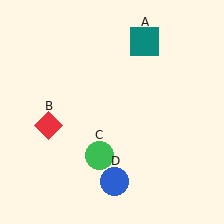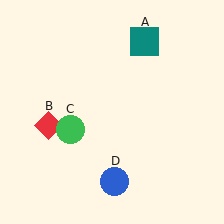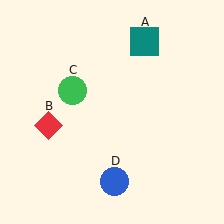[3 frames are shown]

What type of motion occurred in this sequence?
The green circle (object C) rotated clockwise around the center of the scene.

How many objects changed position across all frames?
1 object changed position: green circle (object C).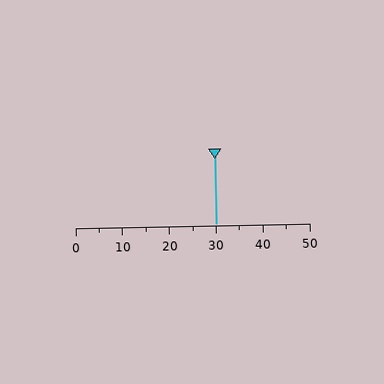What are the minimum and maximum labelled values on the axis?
The axis runs from 0 to 50.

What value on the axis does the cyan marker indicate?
The marker indicates approximately 30.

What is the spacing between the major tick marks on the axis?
The major ticks are spaced 10 apart.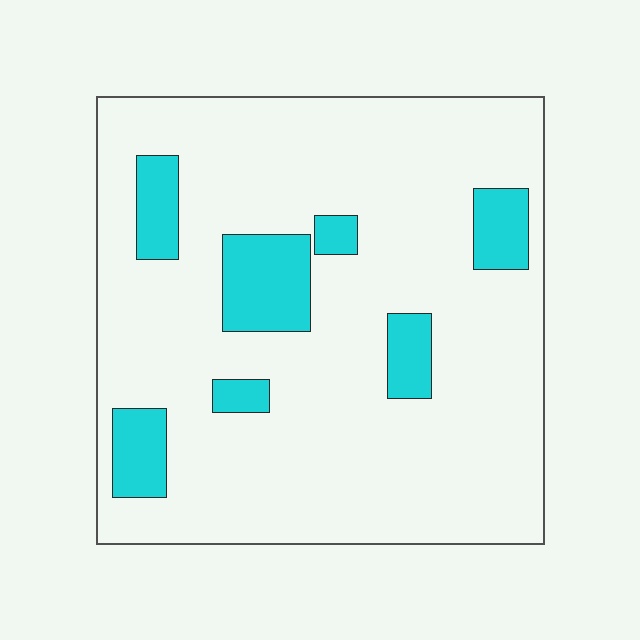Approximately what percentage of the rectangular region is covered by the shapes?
Approximately 15%.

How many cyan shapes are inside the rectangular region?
7.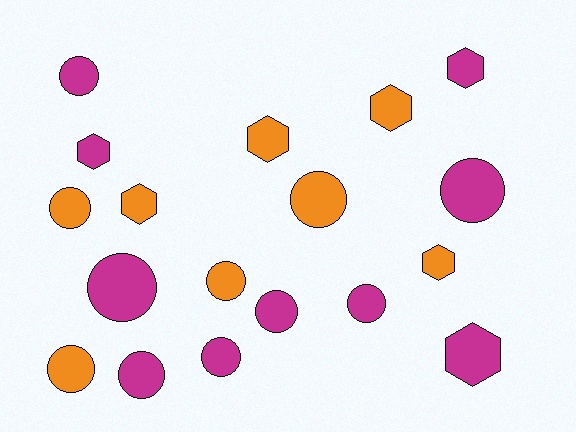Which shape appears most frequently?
Circle, with 11 objects.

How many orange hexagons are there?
There are 4 orange hexagons.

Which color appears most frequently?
Magenta, with 10 objects.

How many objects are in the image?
There are 18 objects.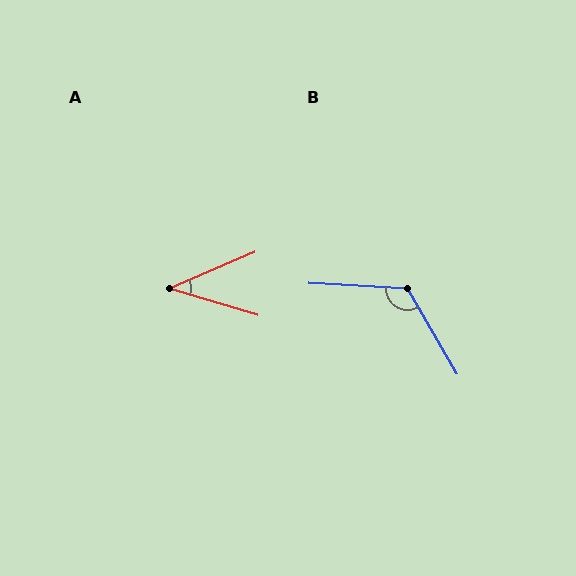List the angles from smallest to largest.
A (40°), B (123°).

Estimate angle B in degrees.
Approximately 123 degrees.